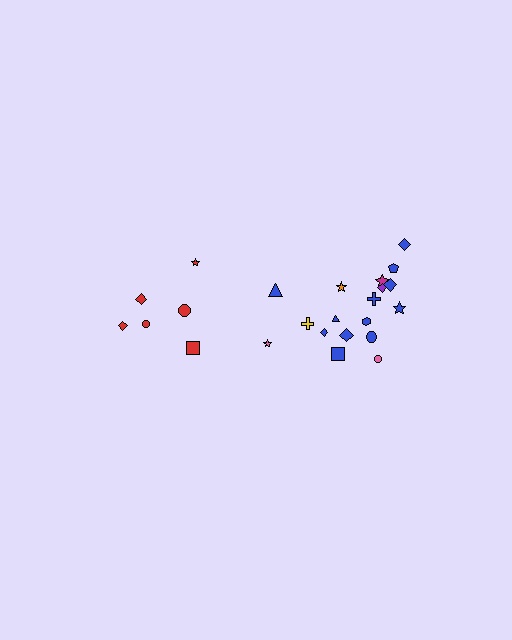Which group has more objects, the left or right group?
The right group.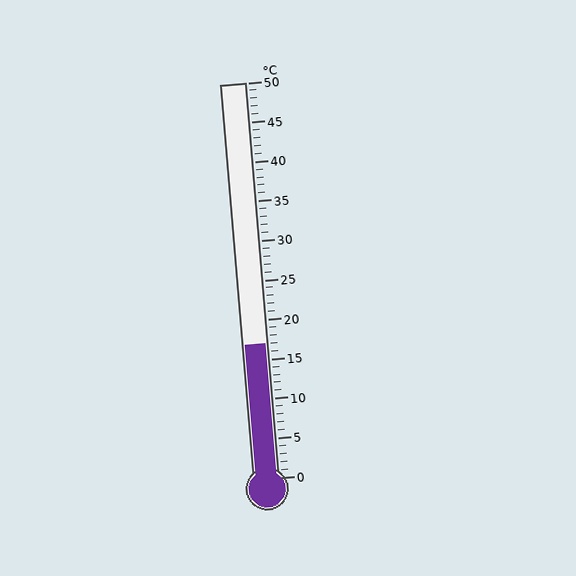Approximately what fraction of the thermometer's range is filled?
The thermometer is filled to approximately 35% of its range.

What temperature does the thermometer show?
The thermometer shows approximately 17°C.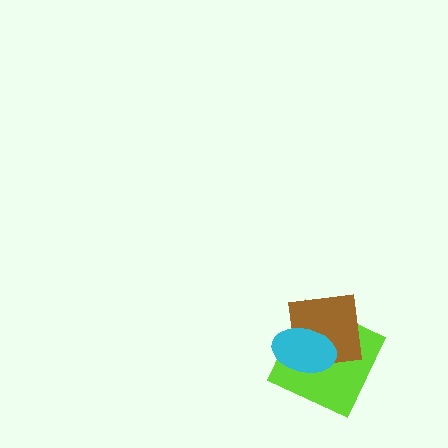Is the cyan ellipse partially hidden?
No, no other shape covers it.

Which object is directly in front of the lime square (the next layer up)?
The brown square is directly in front of the lime square.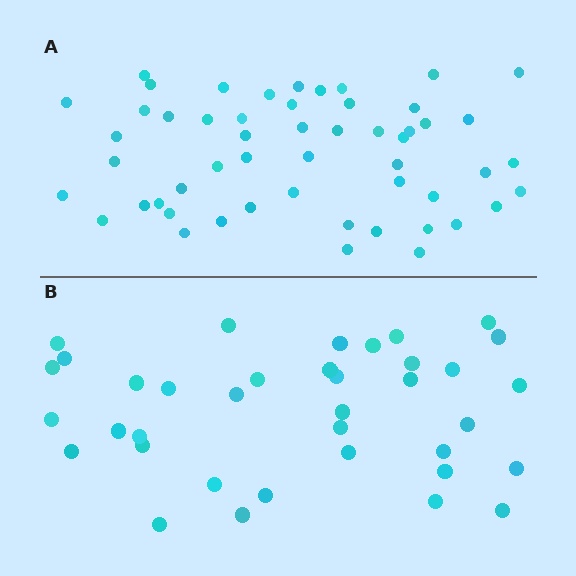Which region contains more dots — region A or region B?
Region A (the top region) has more dots.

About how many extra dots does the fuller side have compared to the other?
Region A has approximately 15 more dots than region B.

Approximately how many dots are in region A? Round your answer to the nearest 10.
About 50 dots. (The exact count is 53, which rounds to 50.)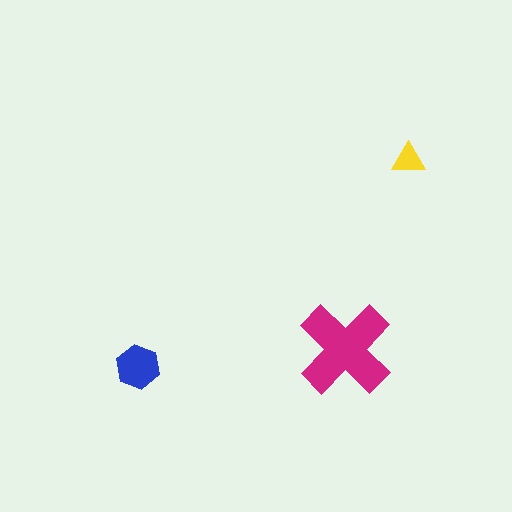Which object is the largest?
The magenta cross.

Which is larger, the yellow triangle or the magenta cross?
The magenta cross.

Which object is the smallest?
The yellow triangle.